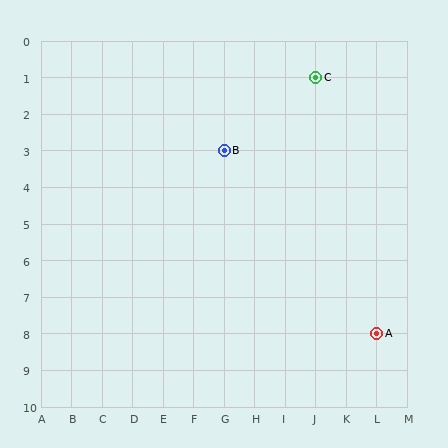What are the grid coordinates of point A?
Point A is at grid coordinates (L, 8).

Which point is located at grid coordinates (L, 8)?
Point A is at (L, 8).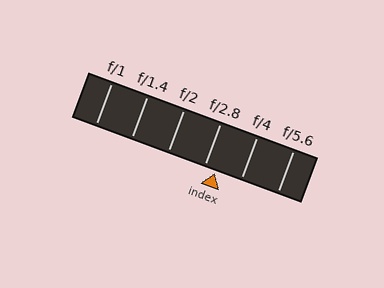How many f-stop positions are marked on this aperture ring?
There are 6 f-stop positions marked.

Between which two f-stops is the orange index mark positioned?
The index mark is between f/2.8 and f/4.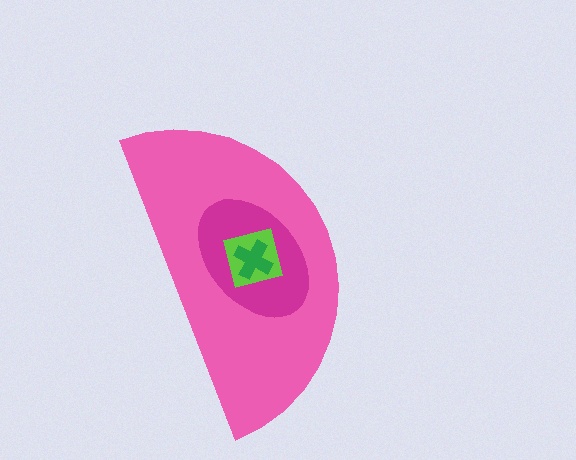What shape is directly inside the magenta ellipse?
The lime square.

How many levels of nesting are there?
4.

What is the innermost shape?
The green cross.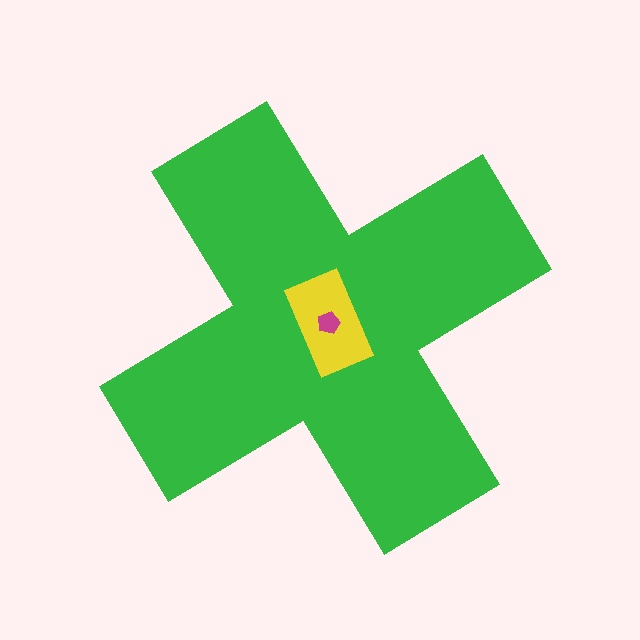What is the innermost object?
The magenta pentagon.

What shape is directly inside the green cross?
The yellow rectangle.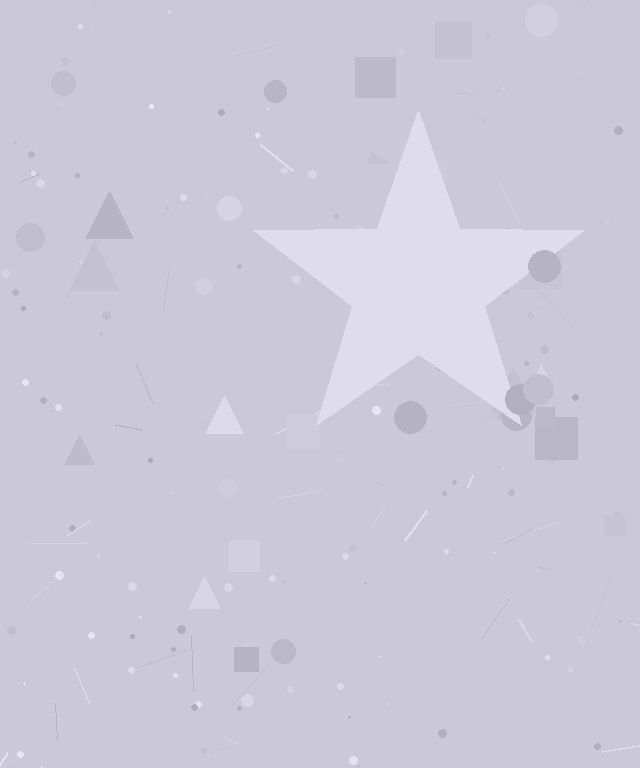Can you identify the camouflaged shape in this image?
The camouflaged shape is a star.